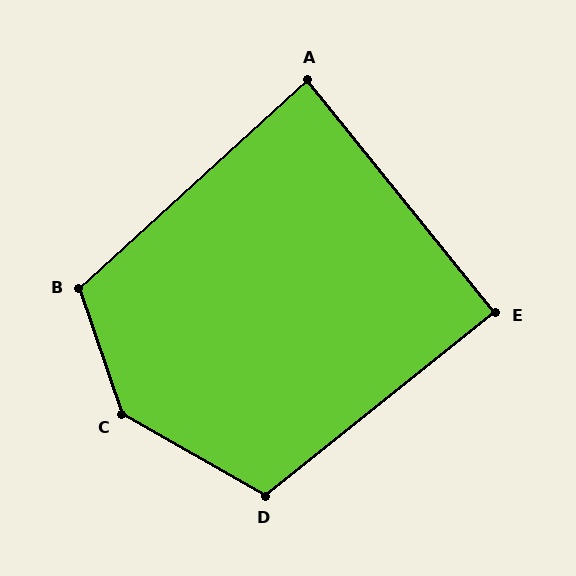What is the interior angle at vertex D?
Approximately 112 degrees (obtuse).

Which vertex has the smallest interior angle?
A, at approximately 87 degrees.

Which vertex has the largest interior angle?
C, at approximately 138 degrees.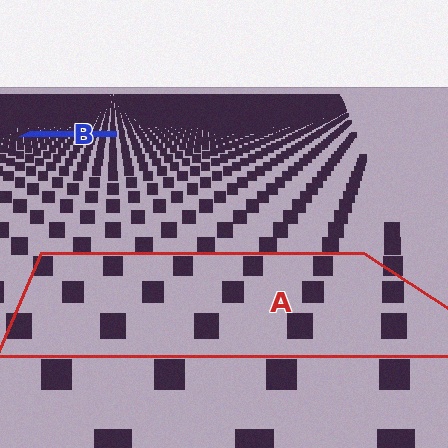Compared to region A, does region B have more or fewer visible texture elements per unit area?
Region B has more texture elements per unit area — they are packed more densely because it is farther away.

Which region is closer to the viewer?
Region A is closer. The texture elements there are larger and more spread out.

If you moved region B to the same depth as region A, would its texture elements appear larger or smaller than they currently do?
They would appear larger. At a closer depth, the same texture elements are projected at a bigger on-screen size.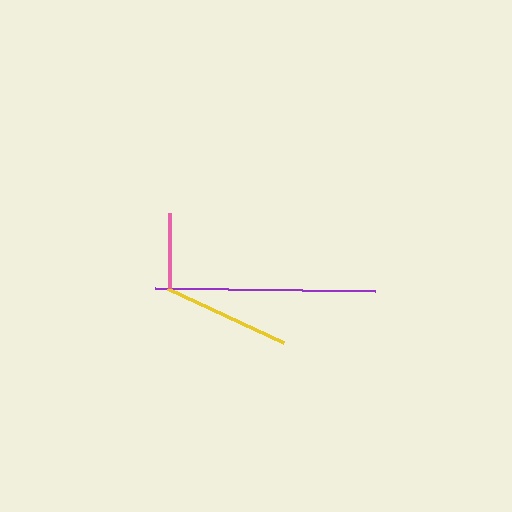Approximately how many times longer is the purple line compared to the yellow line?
The purple line is approximately 1.7 times the length of the yellow line.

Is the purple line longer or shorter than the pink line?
The purple line is longer than the pink line.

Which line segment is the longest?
The purple line is the longest at approximately 220 pixels.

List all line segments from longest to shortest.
From longest to shortest: purple, yellow, pink.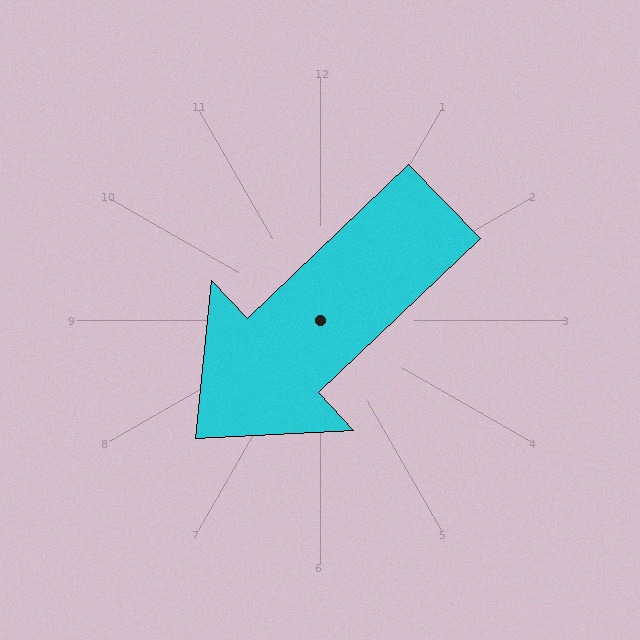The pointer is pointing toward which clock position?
Roughly 8 o'clock.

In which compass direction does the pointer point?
Southwest.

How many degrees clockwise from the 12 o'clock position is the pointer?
Approximately 226 degrees.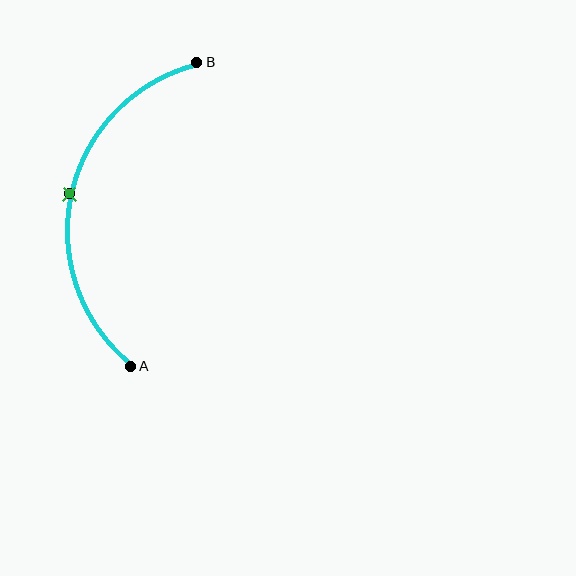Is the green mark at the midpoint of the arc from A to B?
Yes. The green mark lies on the arc at equal arc-length from both A and B — it is the arc midpoint.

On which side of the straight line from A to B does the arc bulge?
The arc bulges to the left of the straight line connecting A and B.